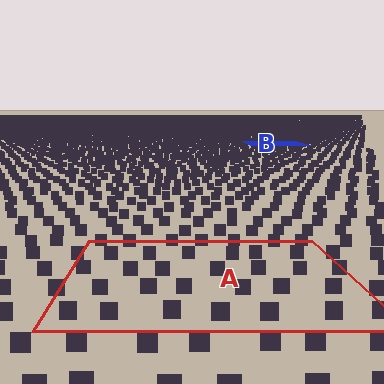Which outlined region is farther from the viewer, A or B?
Region B is farther from the viewer — the texture elements inside it appear smaller and more densely packed.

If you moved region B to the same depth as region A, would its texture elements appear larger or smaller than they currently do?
They would appear larger. At a closer depth, the same texture elements are projected at a bigger on-screen size.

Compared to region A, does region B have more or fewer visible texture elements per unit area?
Region B has more texture elements per unit area — they are packed more densely because it is farther away.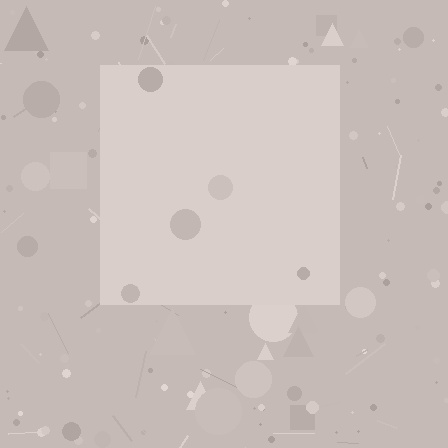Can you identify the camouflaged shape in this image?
The camouflaged shape is a square.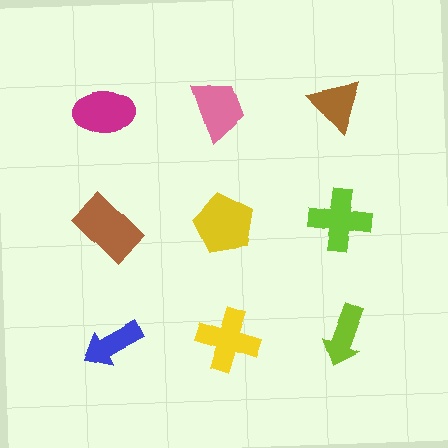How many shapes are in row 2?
3 shapes.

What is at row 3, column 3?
A lime arrow.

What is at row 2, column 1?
A brown rectangle.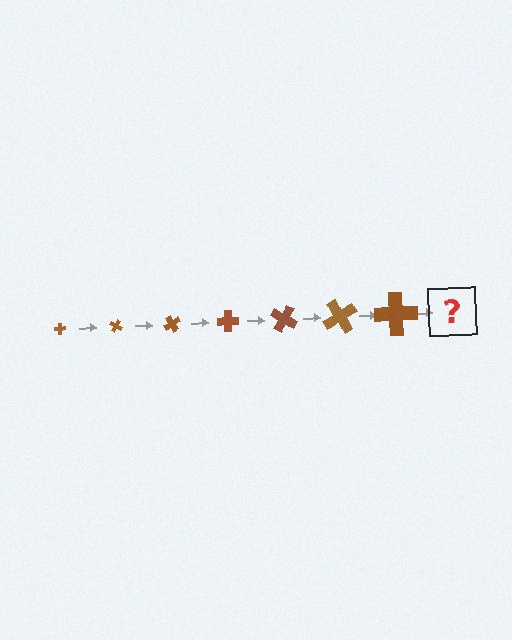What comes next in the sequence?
The next element should be a cross, larger than the previous one and rotated 210 degrees from the start.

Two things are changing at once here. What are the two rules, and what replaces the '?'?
The two rules are that the cross grows larger each step and it rotates 30 degrees each step. The '?' should be a cross, larger than the previous one and rotated 210 degrees from the start.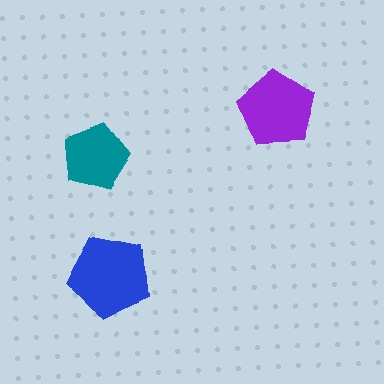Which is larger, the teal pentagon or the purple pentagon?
The purple one.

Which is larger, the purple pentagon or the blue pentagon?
The blue one.